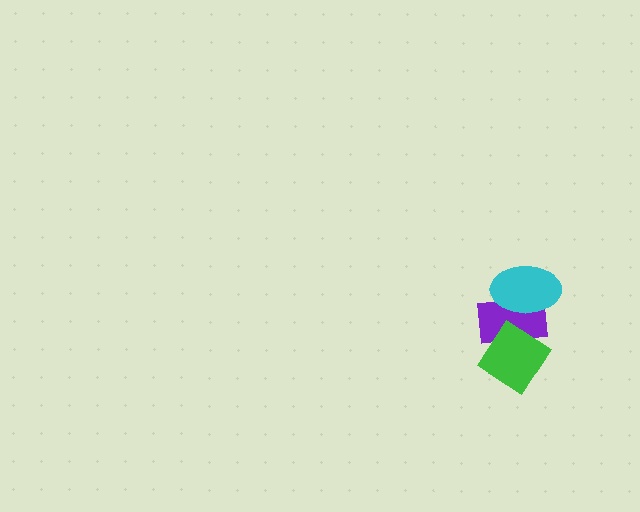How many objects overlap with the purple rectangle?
2 objects overlap with the purple rectangle.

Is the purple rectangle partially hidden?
Yes, it is partially covered by another shape.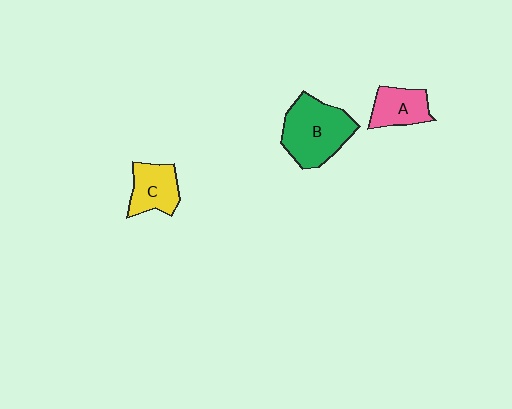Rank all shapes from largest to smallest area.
From largest to smallest: B (green), C (yellow), A (pink).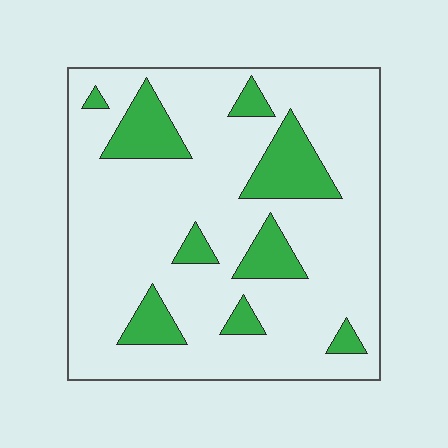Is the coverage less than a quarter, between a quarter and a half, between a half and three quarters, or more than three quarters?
Less than a quarter.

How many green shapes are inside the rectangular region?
9.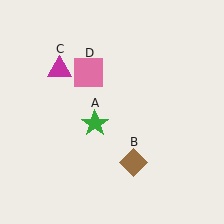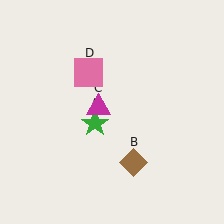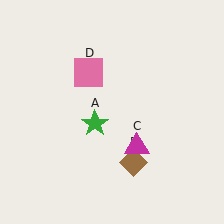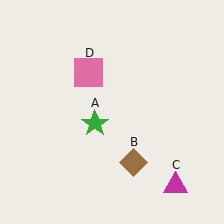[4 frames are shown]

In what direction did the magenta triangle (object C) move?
The magenta triangle (object C) moved down and to the right.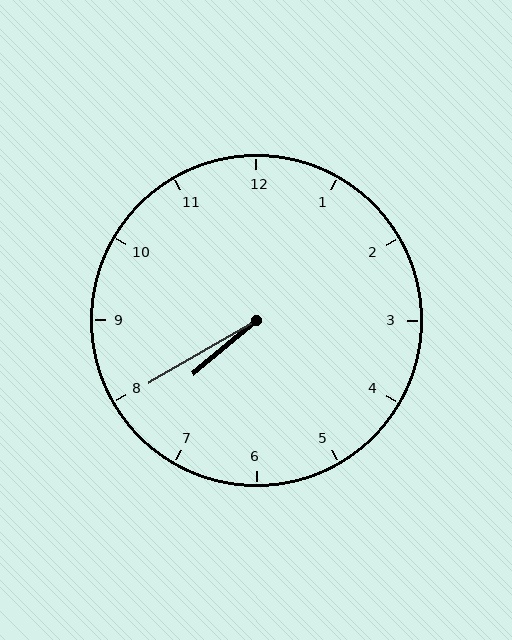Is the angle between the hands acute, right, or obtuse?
It is acute.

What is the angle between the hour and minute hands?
Approximately 10 degrees.